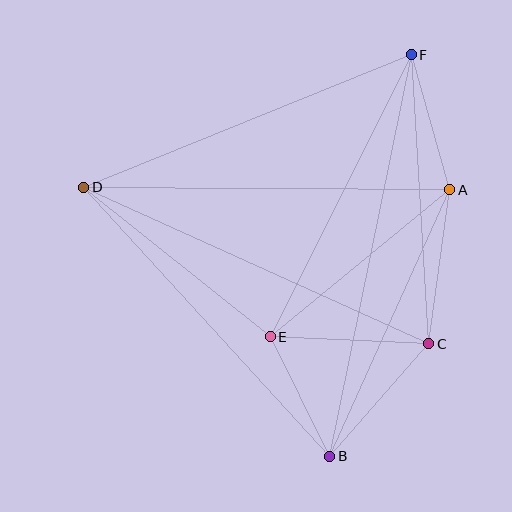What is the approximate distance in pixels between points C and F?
The distance between C and F is approximately 290 pixels.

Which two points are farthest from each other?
Points B and F are farthest from each other.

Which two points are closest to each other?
Points B and E are closest to each other.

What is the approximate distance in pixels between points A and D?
The distance between A and D is approximately 366 pixels.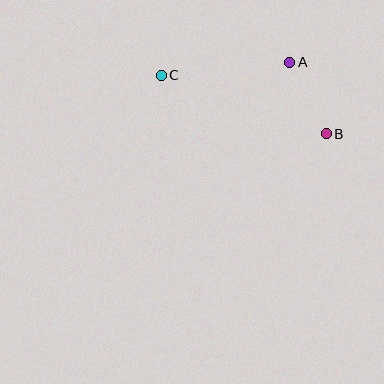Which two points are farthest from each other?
Points B and C are farthest from each other.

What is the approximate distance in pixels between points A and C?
The distance between A and C is approximately 129 pixels.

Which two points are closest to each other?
Points A and B are closest to each other.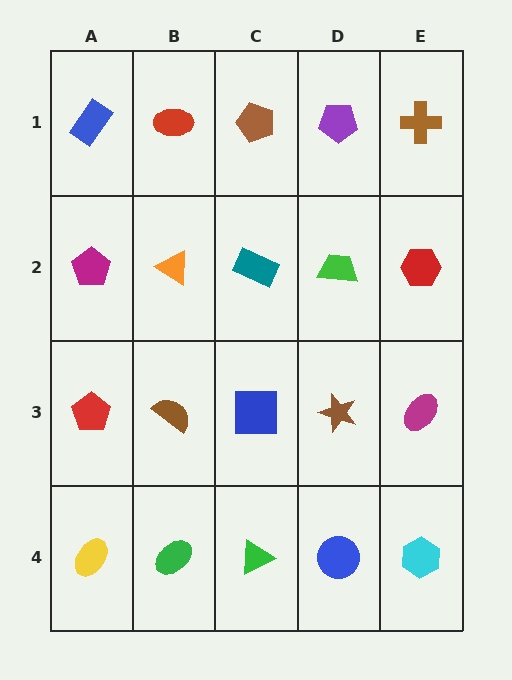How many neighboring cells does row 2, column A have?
3.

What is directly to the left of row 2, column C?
An orange triangle.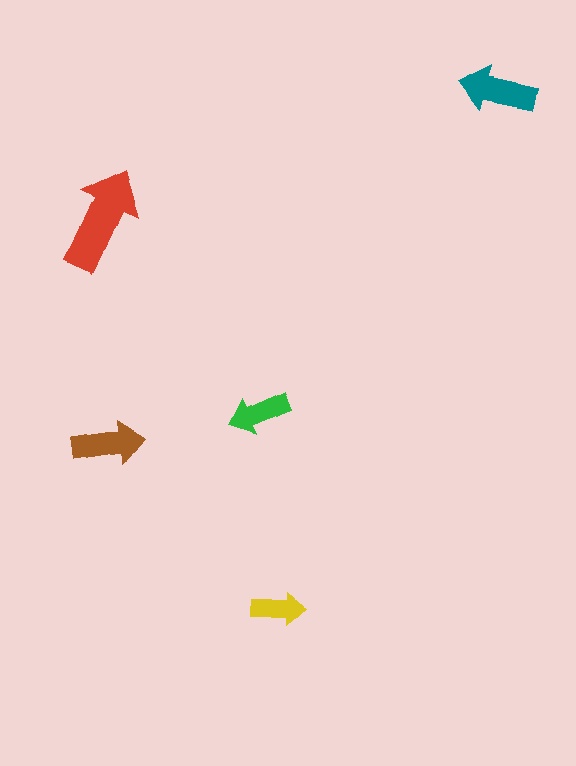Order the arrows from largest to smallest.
the red one, the teal one, the brown one, the green one, the yellow one.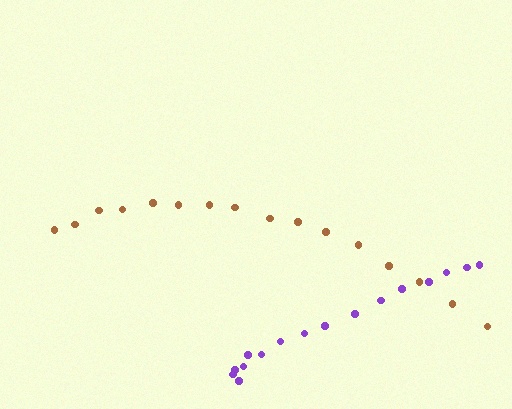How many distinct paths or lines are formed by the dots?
There are 2 distinct paths.